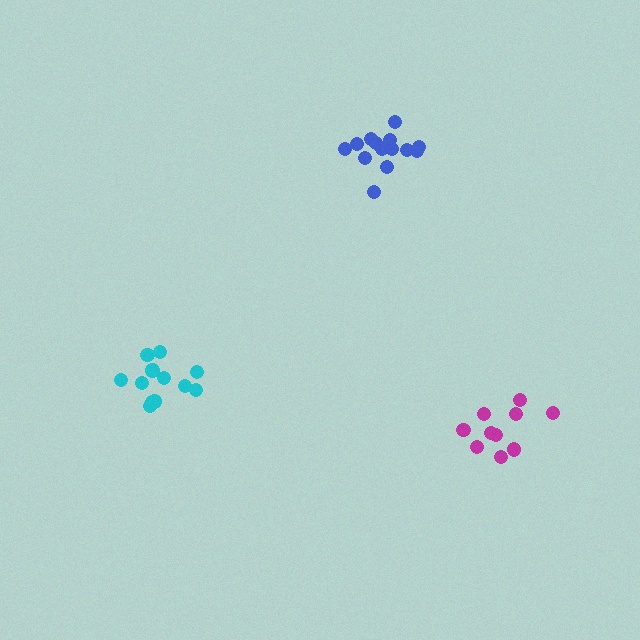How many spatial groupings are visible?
There are 3 spatial groupings.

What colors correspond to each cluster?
The clusters are colored: cyan, magenta, blue.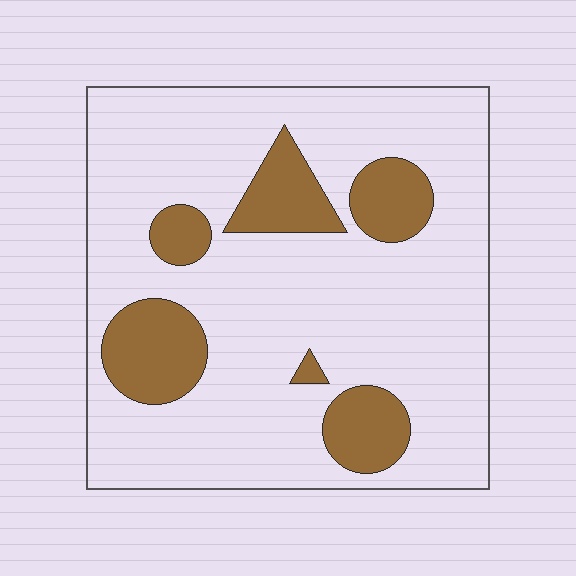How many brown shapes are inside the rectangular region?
6.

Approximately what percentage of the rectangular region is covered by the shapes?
Approximately 20%.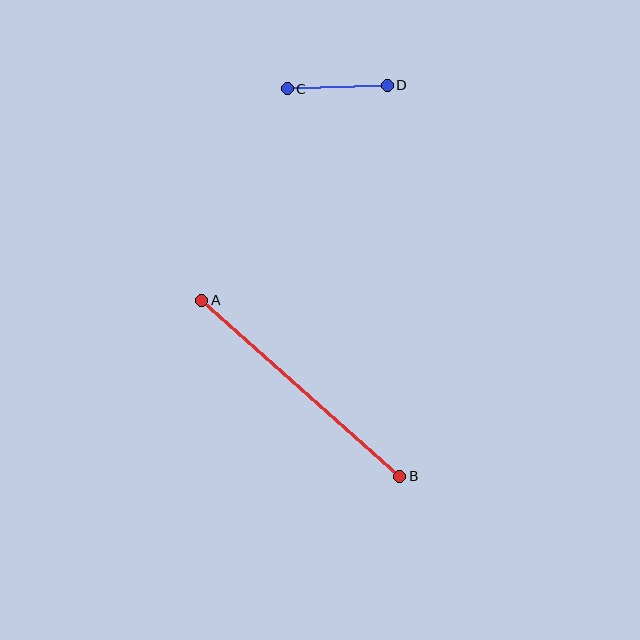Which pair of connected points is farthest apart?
Points A and B are farthest apart.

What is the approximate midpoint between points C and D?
The midpoint is at approximately (337, 87) pixels.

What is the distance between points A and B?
The distance is approximately 265 pixels.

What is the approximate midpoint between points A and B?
The midpoint is at approximately (301, 388) pixels.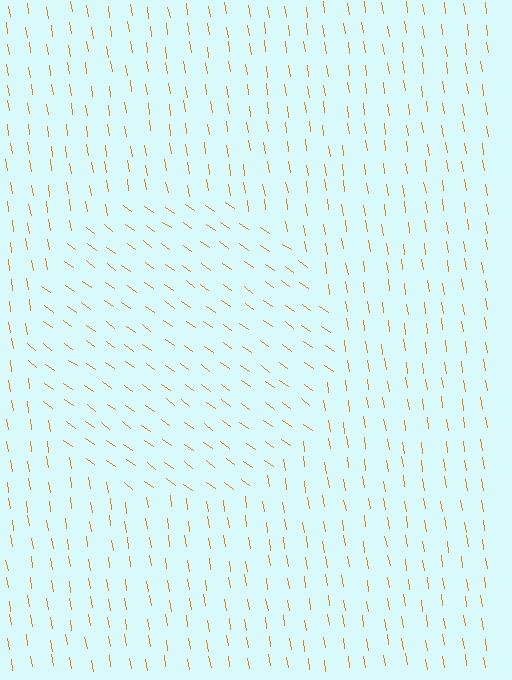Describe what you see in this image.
The image is filled with small orange line segments. A circle region in the image has lines oriented differently from the surrounding lines, creating a visible texture boundary.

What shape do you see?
I see a circle.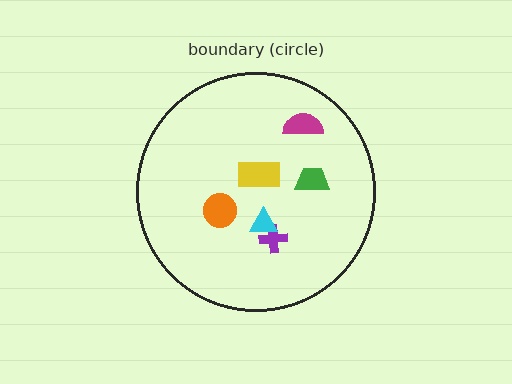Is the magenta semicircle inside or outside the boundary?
Inside.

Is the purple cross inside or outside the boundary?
Inside.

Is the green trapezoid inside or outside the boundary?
Inside.